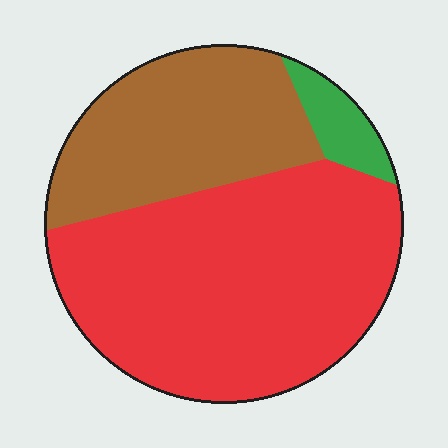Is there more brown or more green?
Brown.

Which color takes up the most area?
Red, at roughly 60%.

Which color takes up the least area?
Green, at roughly 5%.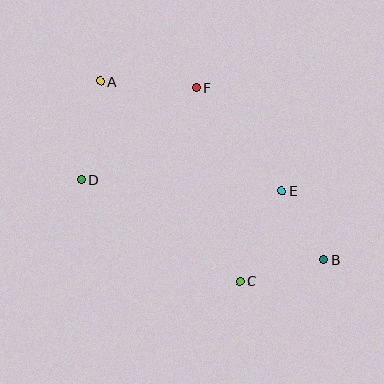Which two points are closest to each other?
Points B and E are closest to each other.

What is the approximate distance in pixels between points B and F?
The distance between B and F is approximately 215 pixels.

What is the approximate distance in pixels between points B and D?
The distance between B and D is approximately 255 pixels.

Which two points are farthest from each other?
Points A and B are farthest from each other.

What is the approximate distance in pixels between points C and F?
The distance between C and F is approximately 198 pixels.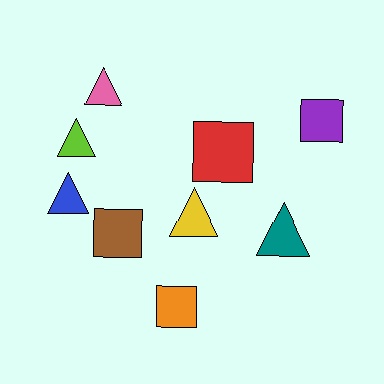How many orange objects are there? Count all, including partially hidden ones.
There is 1 orange object.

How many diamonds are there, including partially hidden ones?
There are no diamonds.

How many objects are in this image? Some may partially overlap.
There are 9 objects.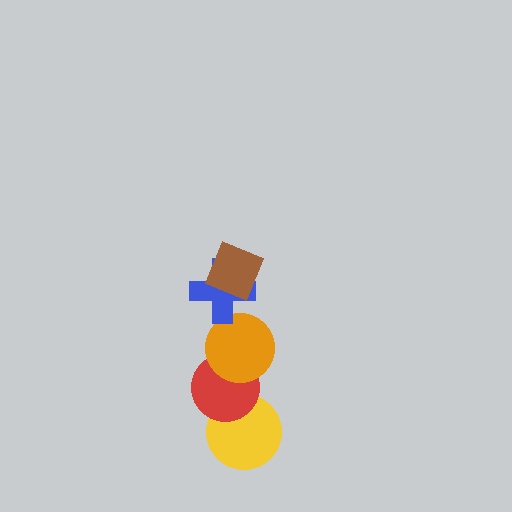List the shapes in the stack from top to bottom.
From top to bottom: the brown diamond, the blue cross, the orange circle, the red circle, the yellow circle.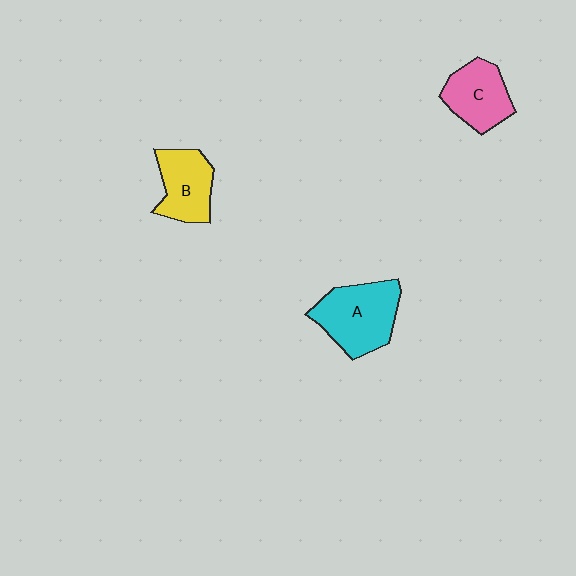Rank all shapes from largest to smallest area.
From largest to smallest: A (cyan), C (pink), B (yellow).